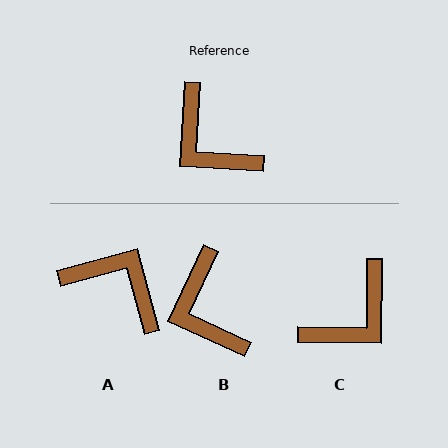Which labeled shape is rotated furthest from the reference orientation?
A, about 162 degrees away.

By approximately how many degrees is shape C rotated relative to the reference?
Approximately 93 degrees counter-clockwise.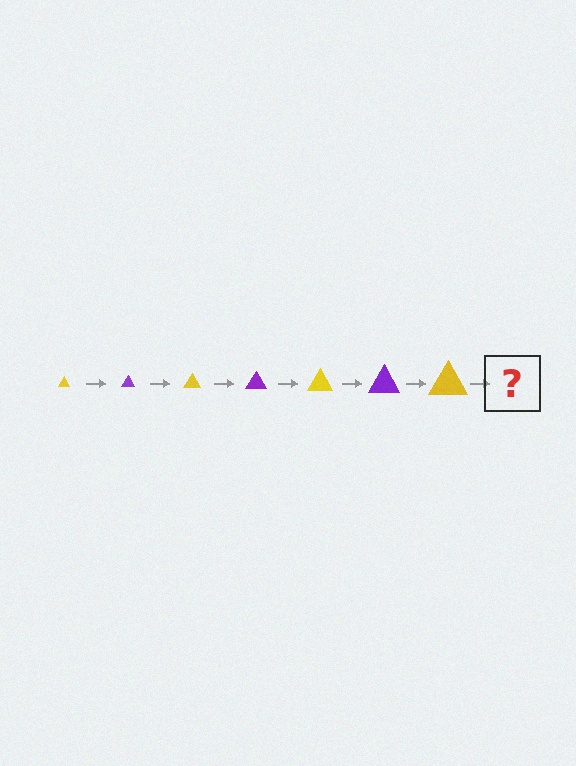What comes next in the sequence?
The next element should be a purple triangle, larger than the previous one.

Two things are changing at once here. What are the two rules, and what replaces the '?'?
The two rules are that the triangle grows larger each step and the color cycles through yellow and purple. The '?' should be a purple triangle, larger than the previous one.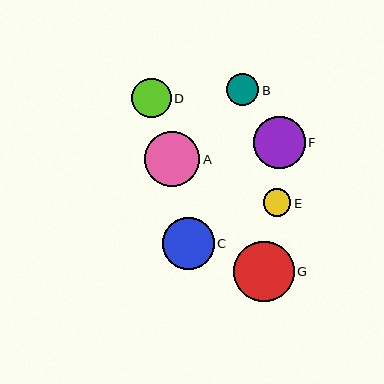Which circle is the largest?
Circle G is the largest with a size of approximately 60 pixels.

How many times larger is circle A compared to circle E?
Circle A is approximately 2.0 times the size of circle E.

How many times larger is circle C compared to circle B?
Circle C is approximately 1.6 times the size of circle B.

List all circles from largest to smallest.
From largest to smallest: G, A, C, F, D, B, E.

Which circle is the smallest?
Circle E is the smallest with a size of approximately 27 pixels.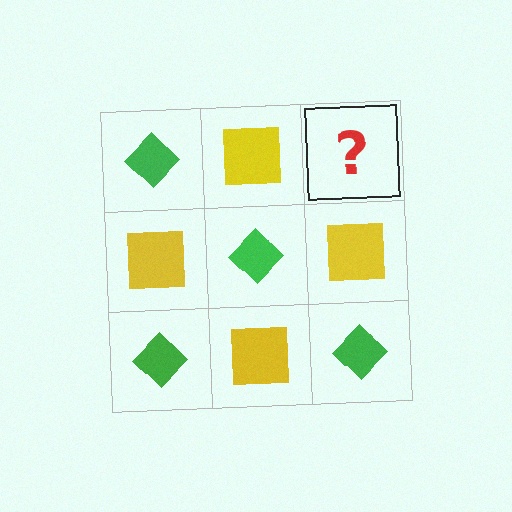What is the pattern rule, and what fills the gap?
The rule is that it alternates green diamond and yellow square in a checkerboard pattern. The gap should be filled with a green diamond.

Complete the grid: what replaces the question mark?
The question mark should be replaced with a green diamond.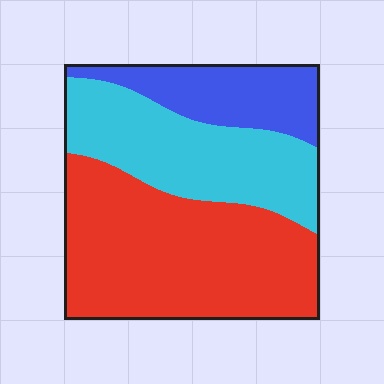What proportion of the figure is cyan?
Cyan takes up between a quarter and a half of the figure.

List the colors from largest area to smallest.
From largest to smallest: red, cyan, blue.